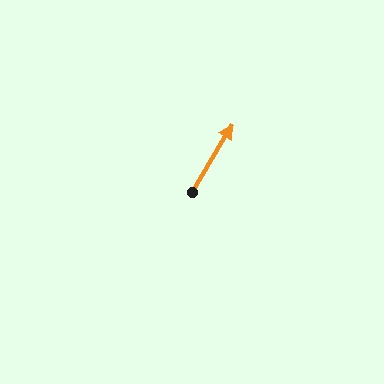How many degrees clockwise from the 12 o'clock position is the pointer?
Approximately 31 degrees.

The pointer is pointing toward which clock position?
Roughly 1 o'clock.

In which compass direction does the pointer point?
Northeast.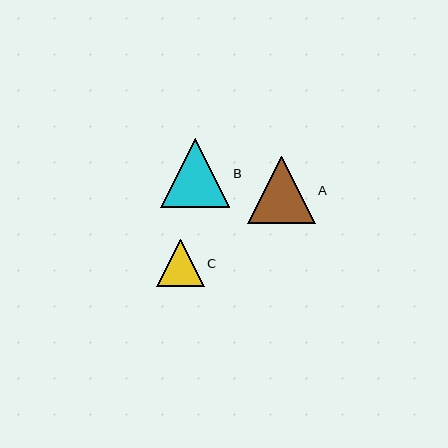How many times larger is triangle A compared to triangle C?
Triangle A is approximately 1.4 times the size of triangle C.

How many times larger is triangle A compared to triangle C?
Triangle A is approximately 1.4 times the size of triangle C.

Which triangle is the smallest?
Triangle C is the smallest with a size of approximately 47 pixels.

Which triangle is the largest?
Triangle B is the largest with a size of approximately 70 pixels.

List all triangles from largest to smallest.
From largest to smallest: B, A, C.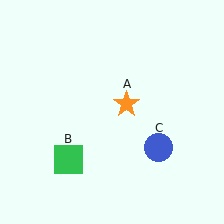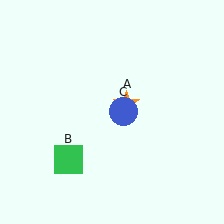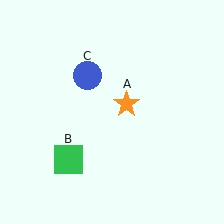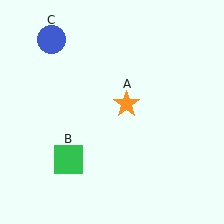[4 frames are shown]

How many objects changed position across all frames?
1 object changed position: blue circle (object C).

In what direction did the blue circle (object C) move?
The blue circle (object C) moved up and to the left.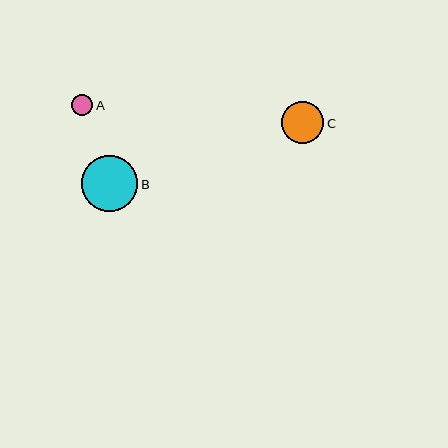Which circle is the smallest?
Circle A is the smallest with a size of approximately 21 pixels.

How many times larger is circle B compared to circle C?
Circle B is approximately 1.3 times the size of circle C.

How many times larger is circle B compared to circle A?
Circle B is approximately 2.7 times the size of circle A.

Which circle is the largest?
Circle B is the largest with a size of approximately 56 pixels.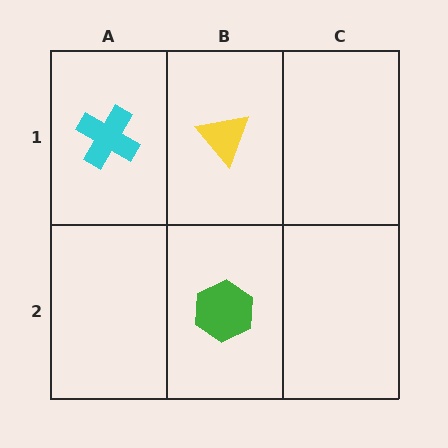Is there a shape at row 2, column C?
No, that cell is empty.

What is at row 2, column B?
A green hexagon.